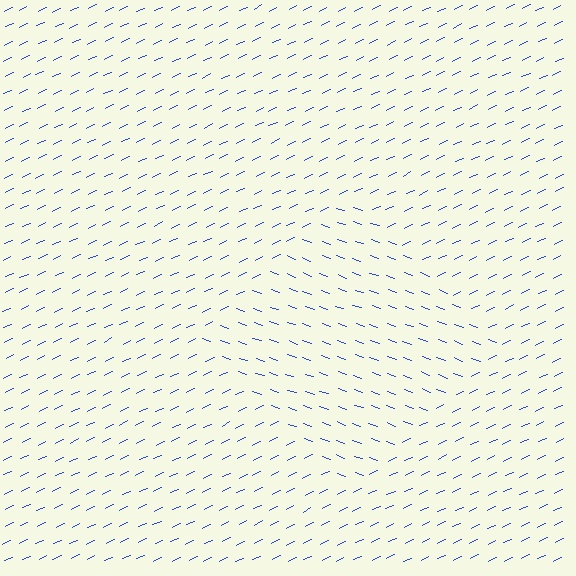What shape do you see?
I see a diamond.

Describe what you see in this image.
The image is filled with small blue line segments. A diamond region in the image has lines oriented differently from the surrounding lines, creating a visible texture boundary.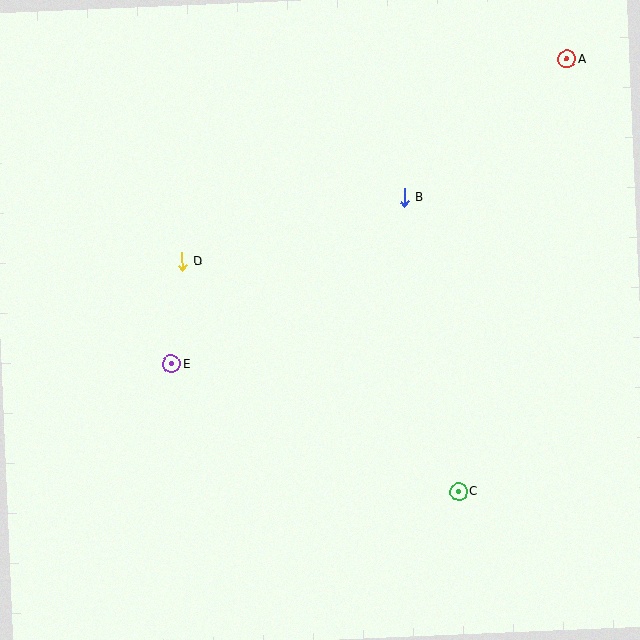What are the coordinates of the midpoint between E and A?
The midpoint between E and A is at (369, 212).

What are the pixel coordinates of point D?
Point D is at (182, 261).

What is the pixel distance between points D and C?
The distance between D and C is 359 pixels.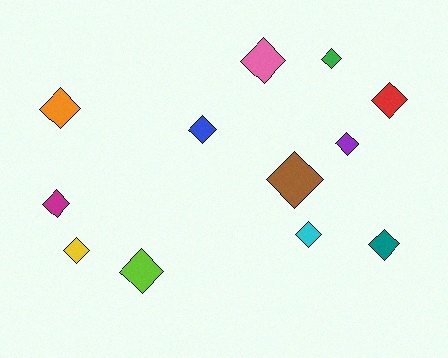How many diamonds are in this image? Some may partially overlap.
There are 12 diamonds.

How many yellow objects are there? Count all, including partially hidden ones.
There is 1 yellow object.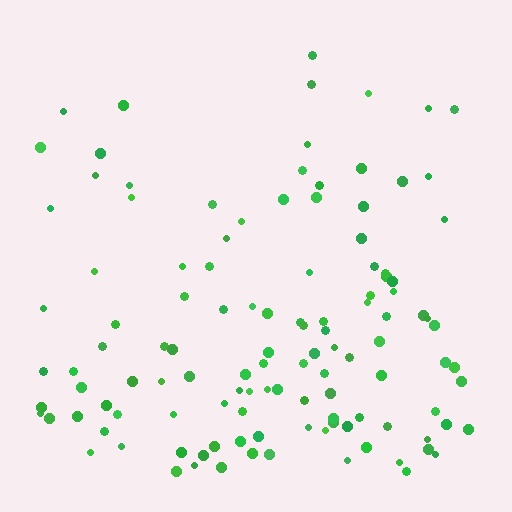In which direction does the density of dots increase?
From top to bottom, with the bottom side densest.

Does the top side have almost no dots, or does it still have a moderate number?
Still a moderate number, just noticeably fewer than the bottom.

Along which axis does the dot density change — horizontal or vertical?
Vertical.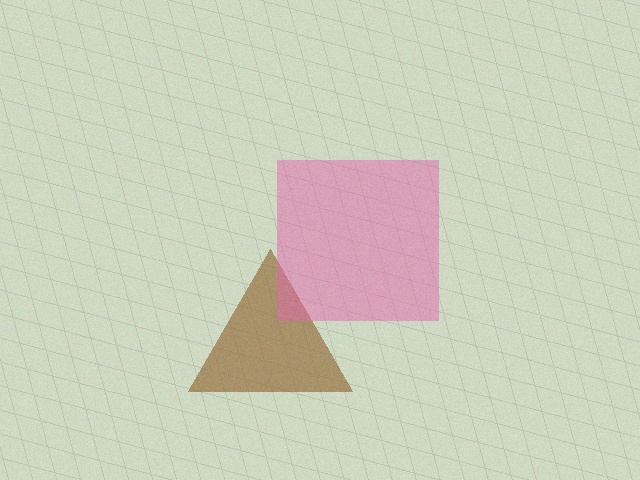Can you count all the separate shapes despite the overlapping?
Yes, there are 2 separate shapes.